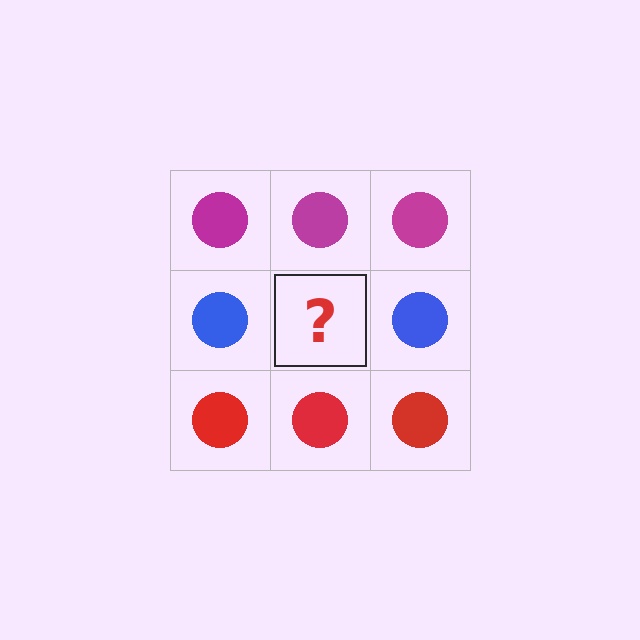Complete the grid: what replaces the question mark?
The question mark should be replaced with a blue circle.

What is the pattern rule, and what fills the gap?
The rule is that each row has a consistent color. The gap should be filled with a blue circle.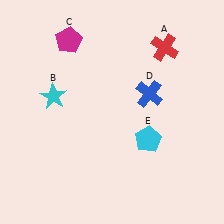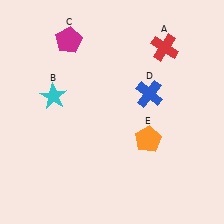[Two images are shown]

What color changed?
The pentagon (E) changed from cyan in Image 1 to orange in Image 2.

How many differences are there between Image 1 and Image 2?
There is 1 difference between the two images.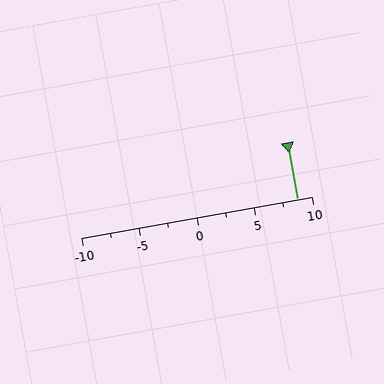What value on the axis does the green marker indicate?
The marker indicates approximately 8.8.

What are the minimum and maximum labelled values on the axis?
The axis runs from -10 to 10.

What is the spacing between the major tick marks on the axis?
The major ticks are spaced 5 apart.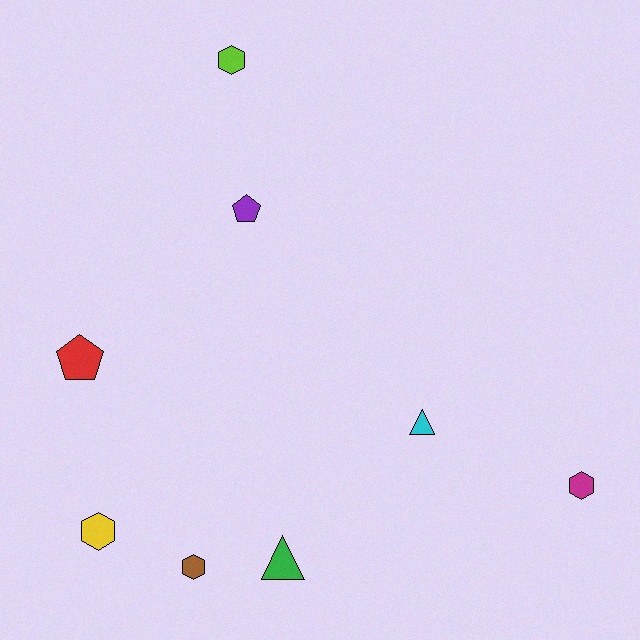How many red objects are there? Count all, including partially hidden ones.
There is 1 red object.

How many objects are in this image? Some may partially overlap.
There are 8 objects.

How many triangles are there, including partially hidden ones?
There are 2 triangles.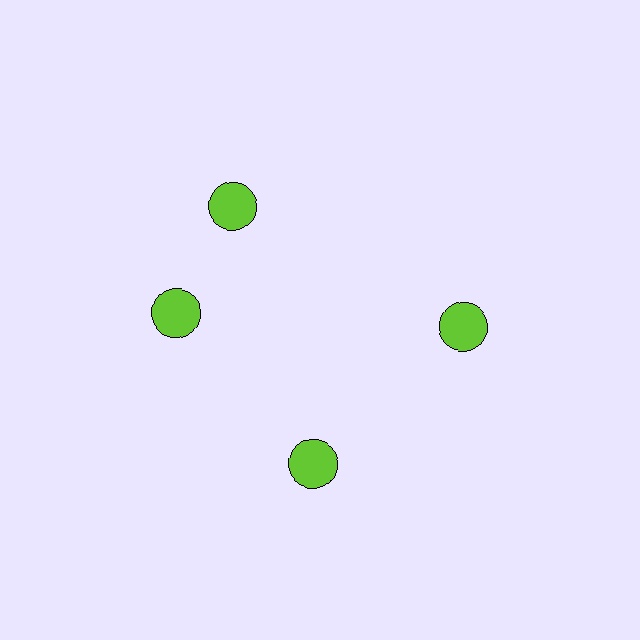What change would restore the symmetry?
The symmetry would be restored by rotating it back into even spacing with its neighbors so that all 4 circles sit at equal angles and equal distance from the center.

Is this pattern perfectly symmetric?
No. The 4 lime circles are arranged in a ring, but one element near the 12 o'clock position is rotated out of alignment along the ring, breaking the 4-fold rotational symmetry.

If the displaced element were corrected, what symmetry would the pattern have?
It would have 4-fold rotational symmetry — the pattern would map onto itself every 90 degrees.